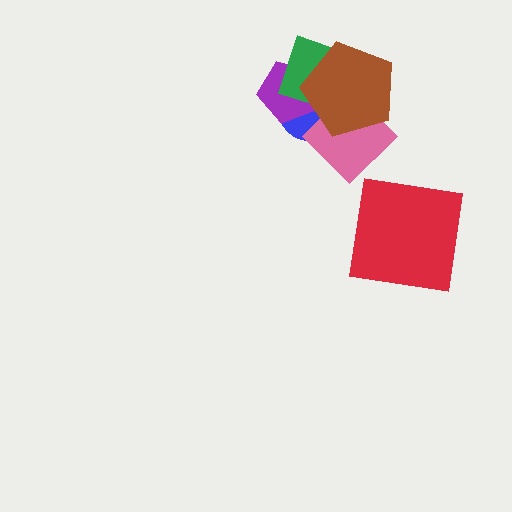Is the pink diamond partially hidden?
Yes, it is partially covered by another shape.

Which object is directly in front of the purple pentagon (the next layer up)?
The green rectangle is directly in front of the purple pentagon.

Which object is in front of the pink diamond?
The brown pentagon is in front of the pink diamond.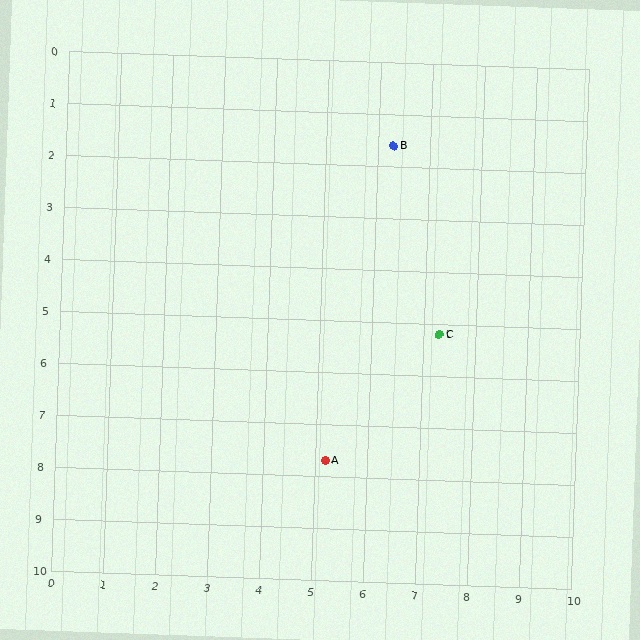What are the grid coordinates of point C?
Point C is at approximately (7.3, 5.2).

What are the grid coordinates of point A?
Point A is at approximately (5.2, 7.7).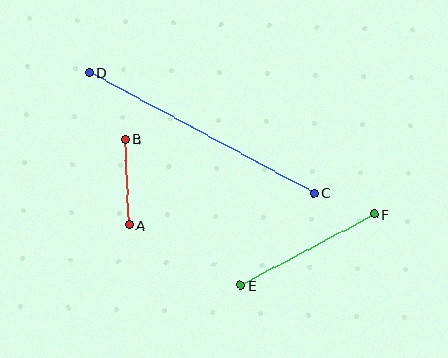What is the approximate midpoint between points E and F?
The midpoint is at approximately (307, 250) pixels.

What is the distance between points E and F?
The distance is approximately 151 pixels.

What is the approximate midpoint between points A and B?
The midpoint is at approximately (127, 182) pixels.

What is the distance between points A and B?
The distance is approximately 86 pixels.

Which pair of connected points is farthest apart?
Points C and D are farthest apart.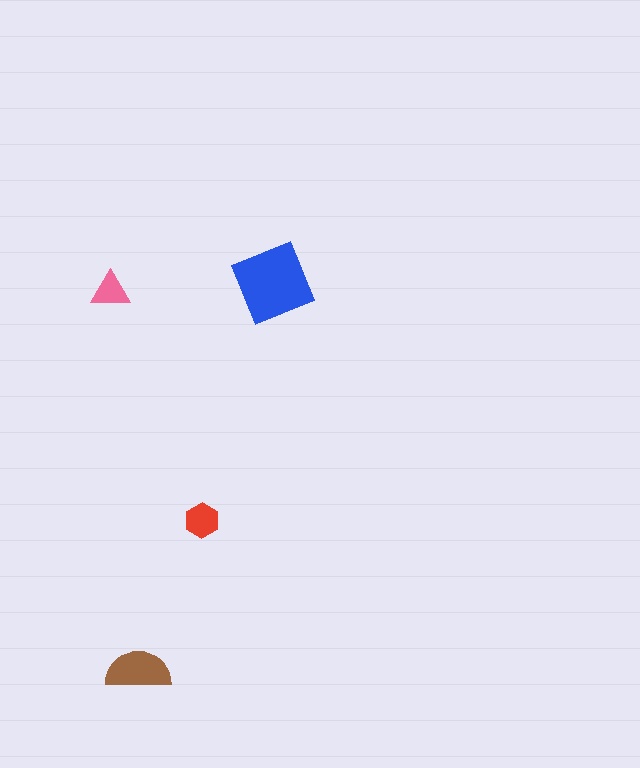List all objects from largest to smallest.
The blue diamond, the brown semicircle, the red hexagon, the pink triangle.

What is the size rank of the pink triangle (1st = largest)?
4th.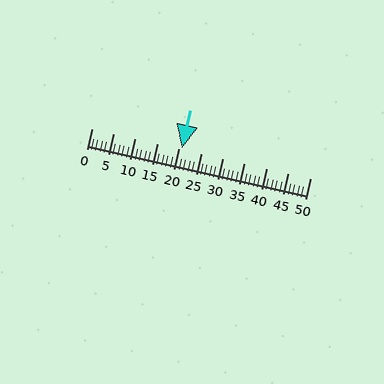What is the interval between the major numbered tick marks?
The major tick marks are spaced 5 units apart.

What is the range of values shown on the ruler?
The ruler shows values from 0 to 50.